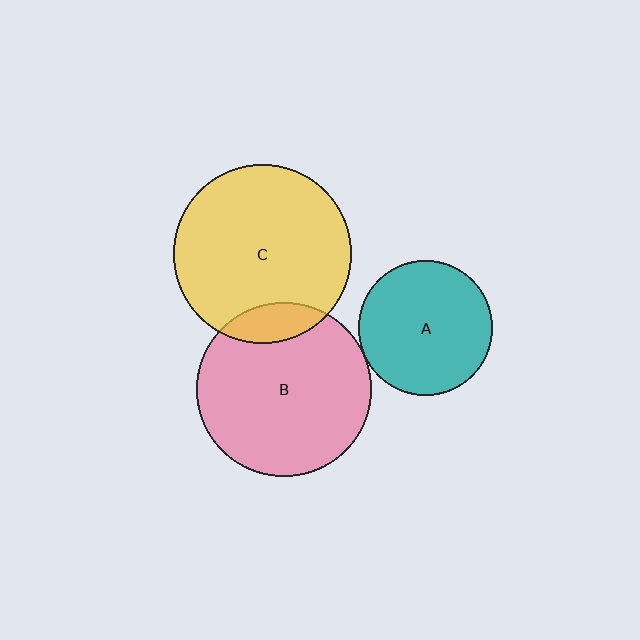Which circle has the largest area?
Circle C (yellow).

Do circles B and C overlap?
Yes.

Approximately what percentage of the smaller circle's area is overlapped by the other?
Approximately 10%.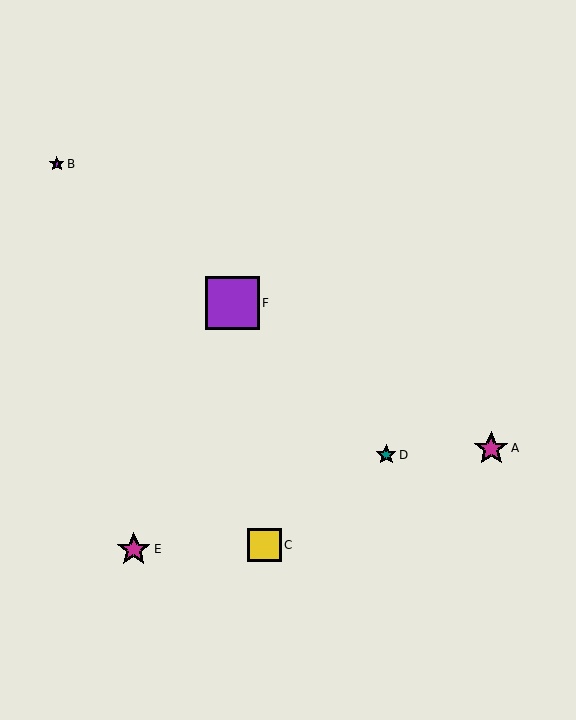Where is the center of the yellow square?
The center of the yellow square is at (264, 545).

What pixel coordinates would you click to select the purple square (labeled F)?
Click at (233, 303) to select the purple square F.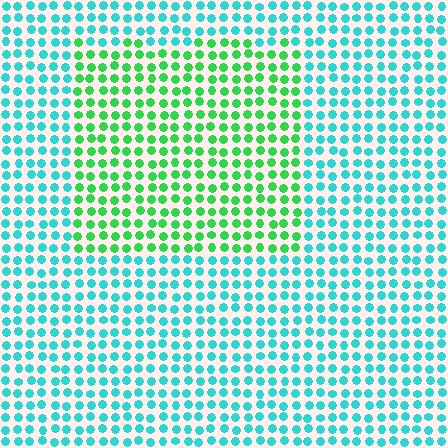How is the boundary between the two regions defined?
The boundary is defined purely by a slight shift in hue (about 46 degrees). Spacing, size, and orientation are identical on both sides.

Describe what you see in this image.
The image is filled with small cyan elements in a uniform arrangement. A rectangle-shaped region is visible where the elements are tinted to a slightly different hue, forming a subtle color boundary.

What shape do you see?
I see a rectangle.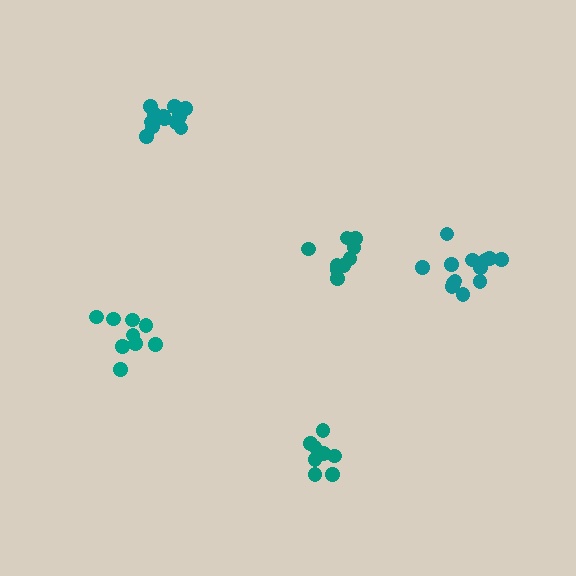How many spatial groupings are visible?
There are 5 spatial groupings.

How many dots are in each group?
Group 1: 13 dots, Group 2: 12 dots, Group 3: 8 dots, Group 4: 9 dots, Group 5: 9 dots (51 total).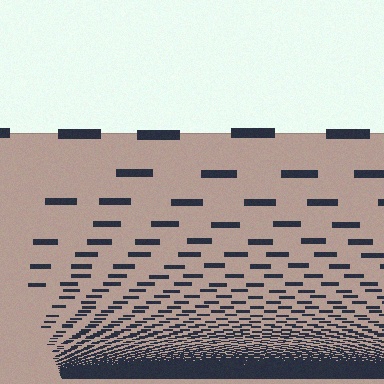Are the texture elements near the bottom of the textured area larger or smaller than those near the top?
Smaller. The gradient is inverted — elements near the bottom are smaller and denser.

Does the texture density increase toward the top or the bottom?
Density increases toward the bottom.